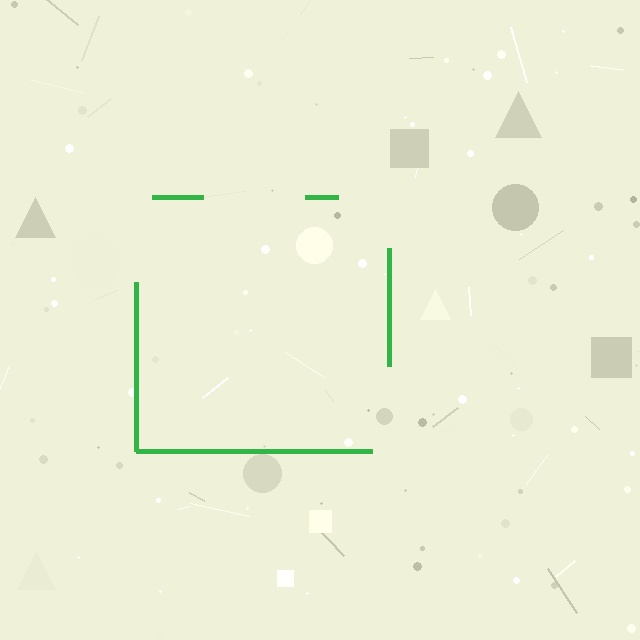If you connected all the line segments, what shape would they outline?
They would outline a square.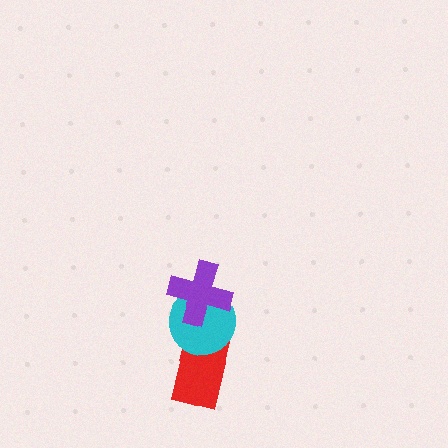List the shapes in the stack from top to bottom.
From top to bottom: the purple cross, the cyan circle, the red rectangle.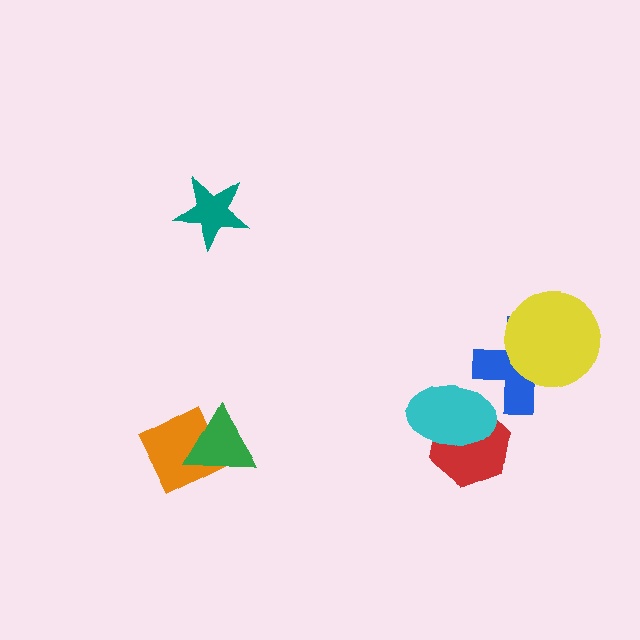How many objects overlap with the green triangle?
1 object overlaps with the green triangle.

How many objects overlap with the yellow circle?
1 object overlaps with the yellow circle.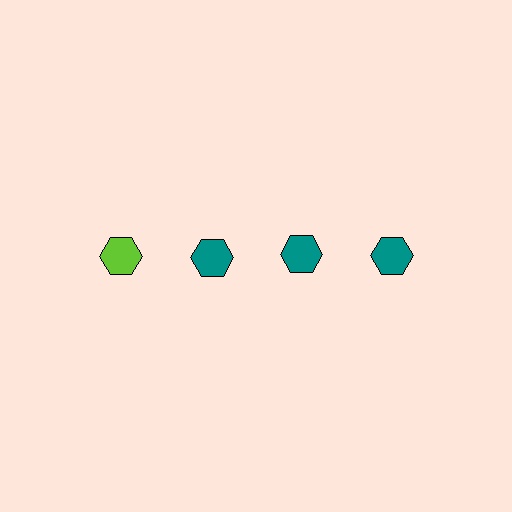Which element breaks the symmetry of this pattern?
The lime hexagon in the top row, leftmost column breaks the symmetry. All other shapes are teal hexagons.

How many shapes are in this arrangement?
There are 4 shapes arranged in a grid pattern.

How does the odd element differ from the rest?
It has a different color: lime instead of teal.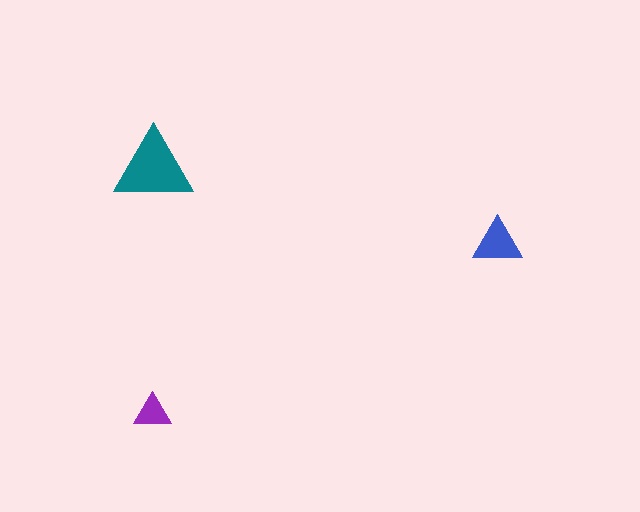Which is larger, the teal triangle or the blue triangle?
The teal one.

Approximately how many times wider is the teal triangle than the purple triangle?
About 2 times wider.